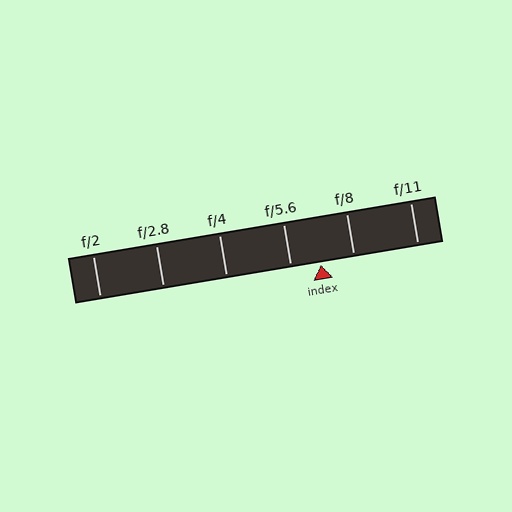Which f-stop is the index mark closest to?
The index mark is closest to f/5.6.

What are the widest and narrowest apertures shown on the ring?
The widest aperture shown is f/2 and the narrowest is f/11.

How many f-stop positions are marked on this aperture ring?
There are 6 f-stop positions marked.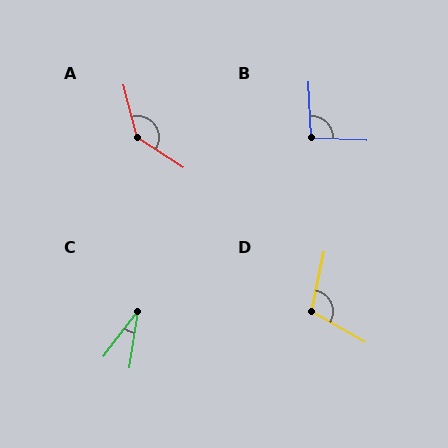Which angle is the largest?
A, at approximately 137 degrees.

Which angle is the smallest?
C, at approximately 28 degrees.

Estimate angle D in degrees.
Approximately 108 degrees.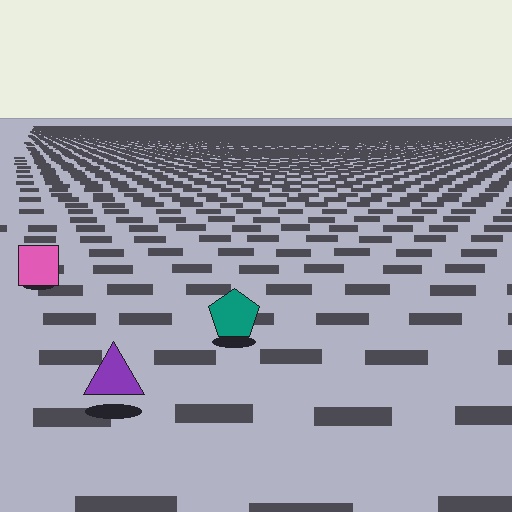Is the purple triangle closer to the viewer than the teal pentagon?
Yes. The purple triangle is closer — you can tell from the texture gradient: the ground texture is coarser near it.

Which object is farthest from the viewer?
The pink square is farthest from the viewer. It appears smaller and the ground texture around it is denser.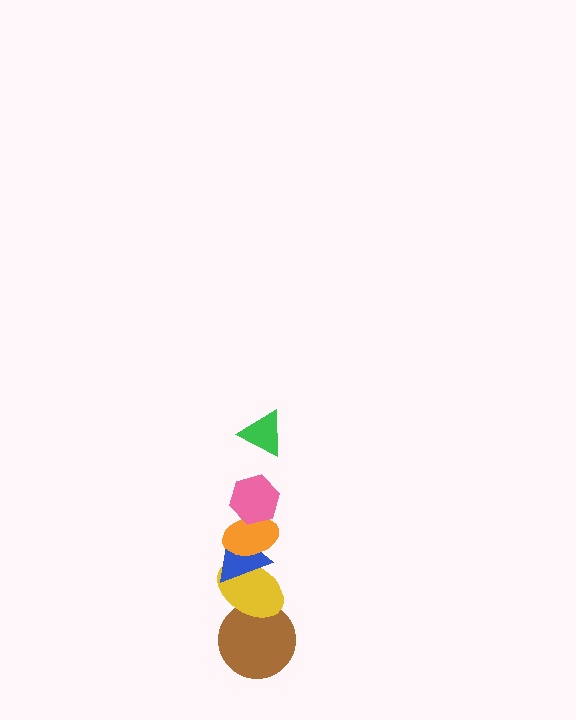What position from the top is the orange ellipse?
The orange ellipse is 3rd from the top.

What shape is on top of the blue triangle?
The orange ellipse is on top of the blue triangle.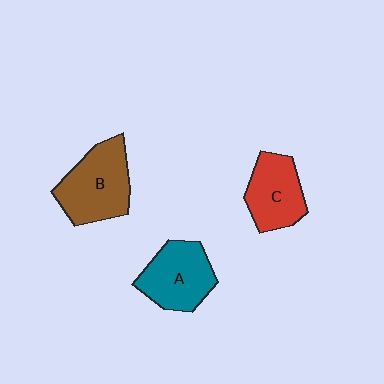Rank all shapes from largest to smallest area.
From largest to smallest: B (brown), A (teal), C (red).